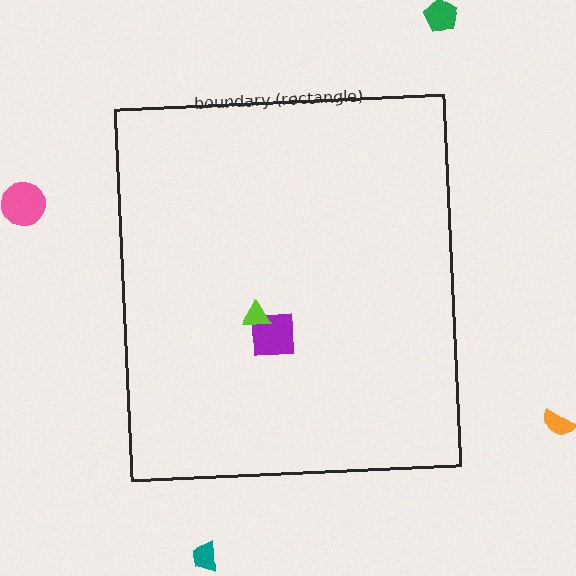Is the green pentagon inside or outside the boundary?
Outside.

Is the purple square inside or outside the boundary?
Inside.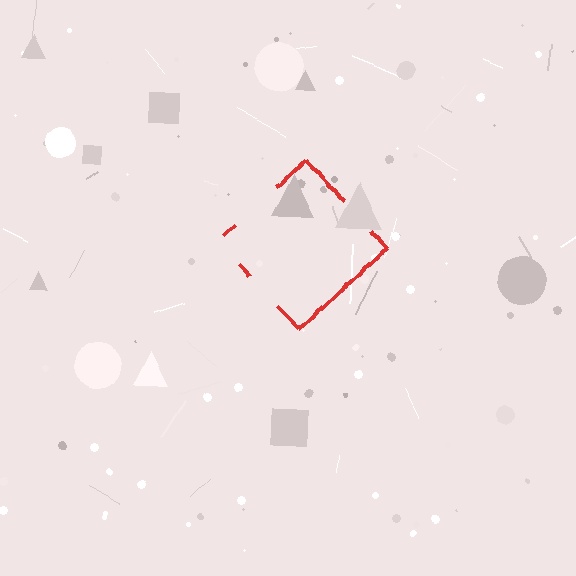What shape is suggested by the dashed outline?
The dashed outline suggests a diamond.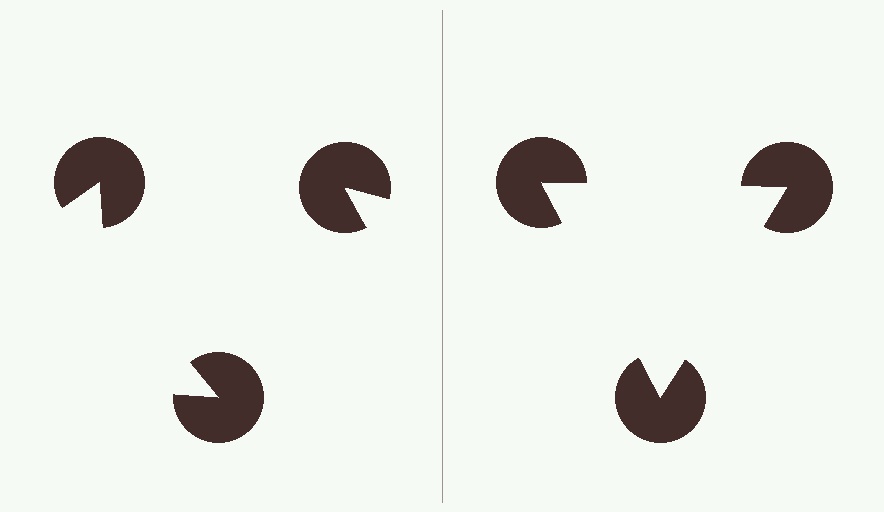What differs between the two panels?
The pac-man discs are positioned identically on both sides; only the wedge orientations differ. On the right they align to a triangle; on the left they are misaligned.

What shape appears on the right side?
An illusory triangle.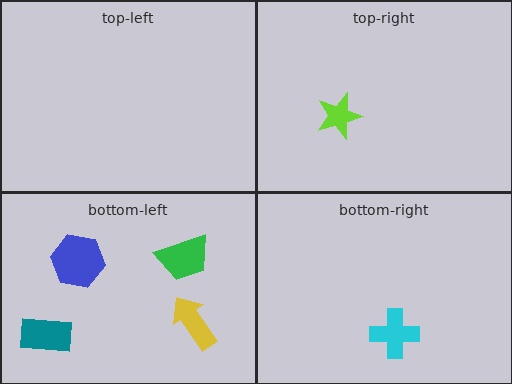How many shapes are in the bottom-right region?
1.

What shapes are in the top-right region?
The lime star.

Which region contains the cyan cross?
The bottom-right region.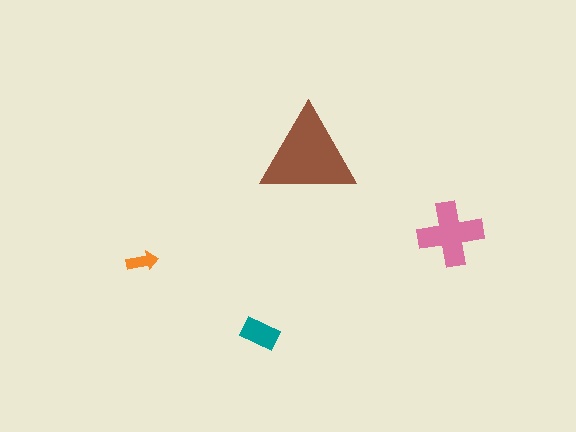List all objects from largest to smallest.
The brown triangle, the pink cross, the teal rectangle, the orange arrow.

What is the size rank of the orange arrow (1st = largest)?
4th.